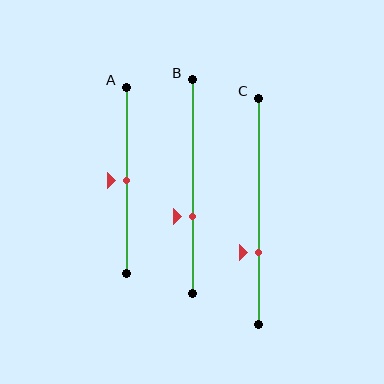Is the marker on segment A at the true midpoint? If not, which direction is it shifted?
Yes, the marker on segment A is at the true midpoint.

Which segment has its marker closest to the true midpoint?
Segment A has its marker closest to the true midpoint.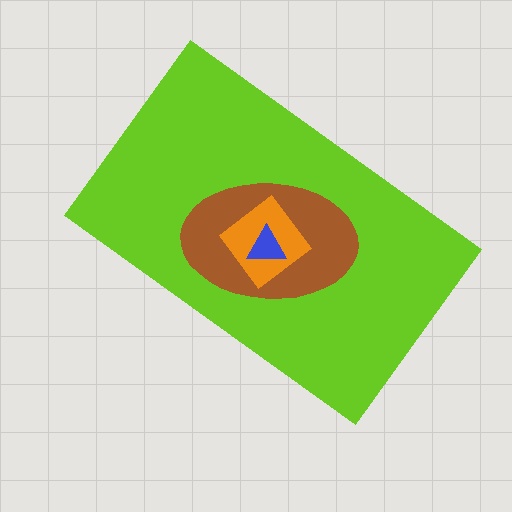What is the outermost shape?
The lime rectangle.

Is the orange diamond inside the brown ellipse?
Yes.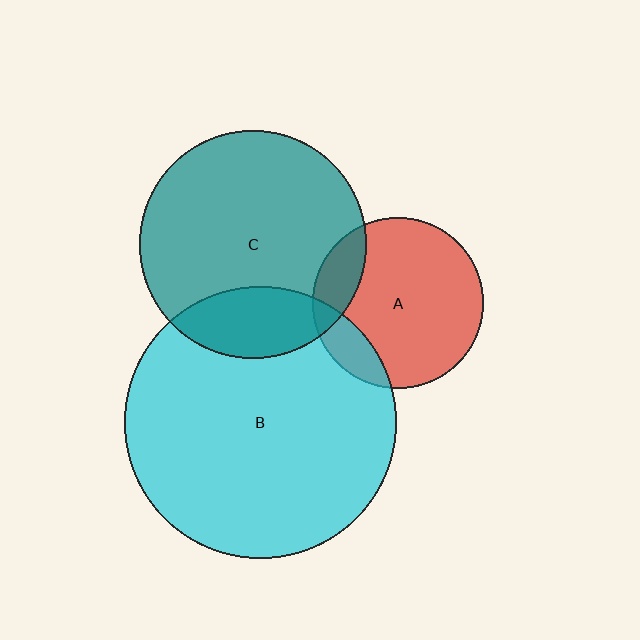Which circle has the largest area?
Circle B (cyan).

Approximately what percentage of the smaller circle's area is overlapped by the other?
Approximately 15%.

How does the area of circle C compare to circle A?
Approximately 1.8 times.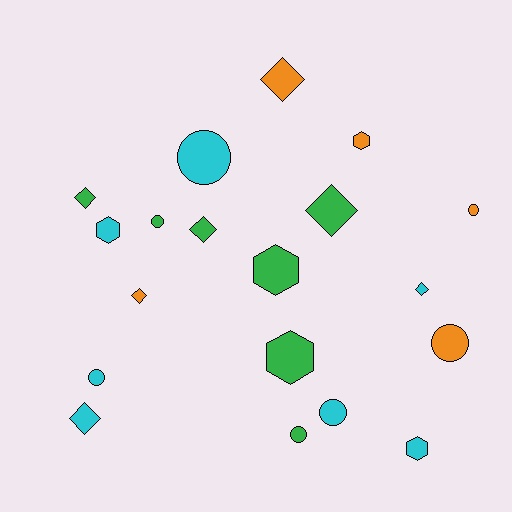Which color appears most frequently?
Cyan, with 7 objects.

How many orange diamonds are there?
There are 2 orange diamonds.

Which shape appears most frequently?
Diamond, with 7 objects.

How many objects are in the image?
There are 19 objects.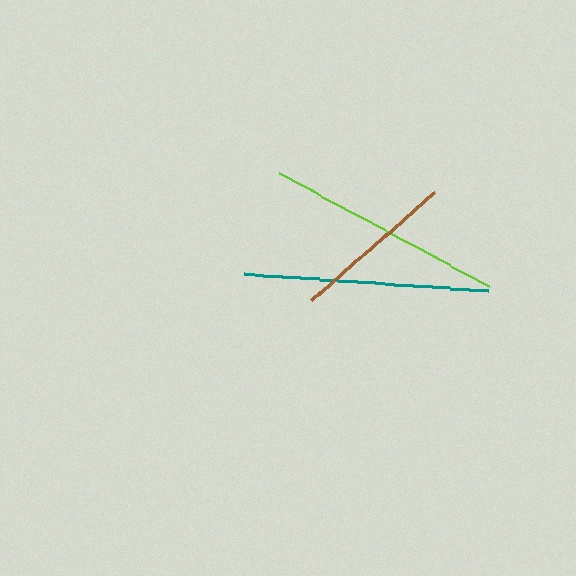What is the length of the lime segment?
The lime segment is approximately 239 pixels long.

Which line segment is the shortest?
The brown line is the shortest at approximately 164 pixels.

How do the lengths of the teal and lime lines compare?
The teal and lime lines are approximately the same length.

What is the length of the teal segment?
The teal segment is approximately 244 pixels long.